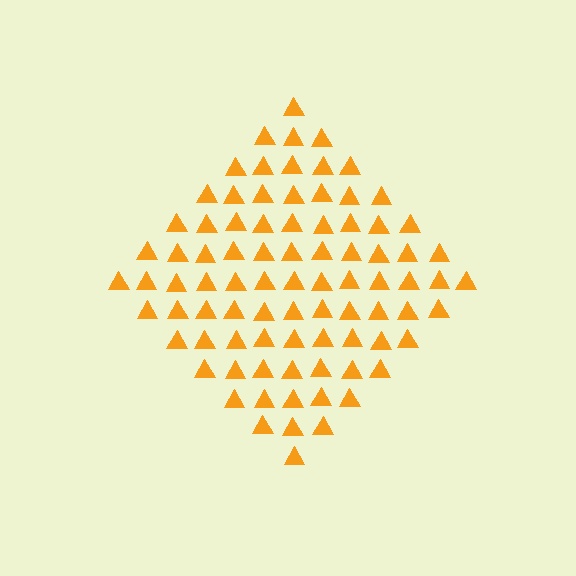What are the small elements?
The small elements are triangles.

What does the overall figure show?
The overall figure shows a diamond.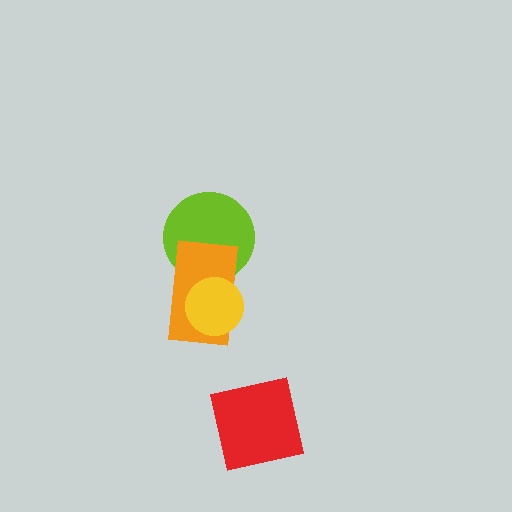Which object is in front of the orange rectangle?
The yellow circle is in front of the orange rectangle.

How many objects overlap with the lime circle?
1 object overlaps with the lime circle.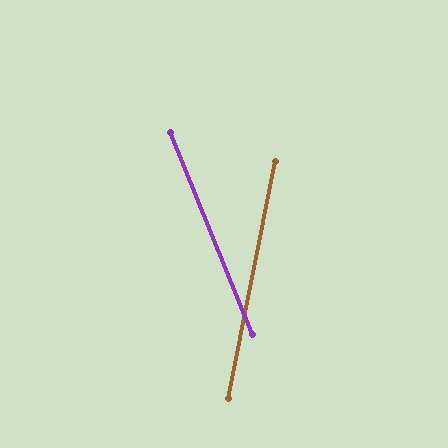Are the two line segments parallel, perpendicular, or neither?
Neither parallel nor perpendicular — they differ by about 33°.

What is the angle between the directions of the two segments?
Approximately 33 degrees.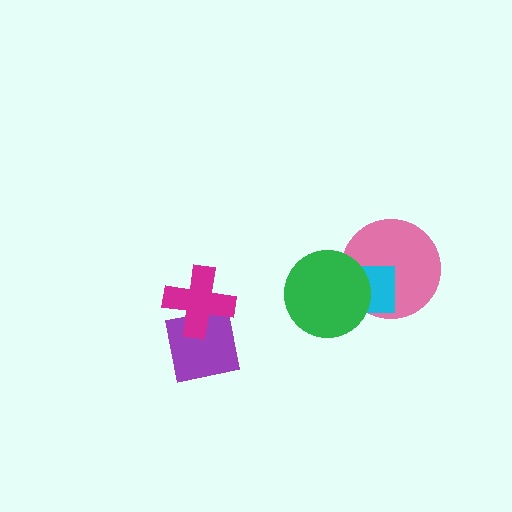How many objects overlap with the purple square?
1 object overlaps with the purple square.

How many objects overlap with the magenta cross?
1 object overlaps with the magenta cross.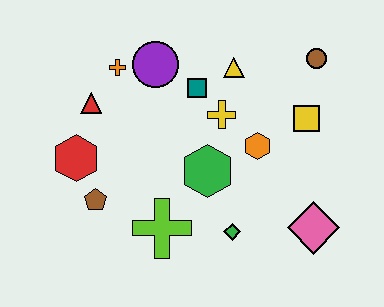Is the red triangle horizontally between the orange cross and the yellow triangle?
No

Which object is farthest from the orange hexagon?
The red hexagon is farthest from the orange hexagon.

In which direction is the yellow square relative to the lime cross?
The yellow square is to the right of the lime cross.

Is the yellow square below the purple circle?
Yes